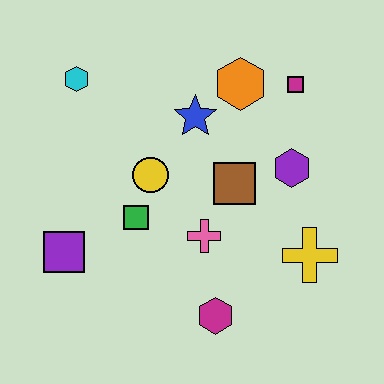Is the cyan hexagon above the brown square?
Yes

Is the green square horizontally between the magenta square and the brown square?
No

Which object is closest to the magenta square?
The orange hexagon is closest to the magenta square.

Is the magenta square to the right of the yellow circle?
Yes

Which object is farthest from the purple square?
The magenta square is farthest from the purple square.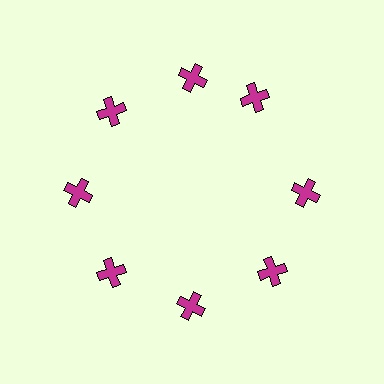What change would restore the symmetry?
The symmetry would be restored by rotating it back into even spacing with its neighbors so that all 8 crosses sit at equal angles and equal distance from the center.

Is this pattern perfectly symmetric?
No. The 8 magenta crosses are arranged in a ring, but one element near the 2 o'clock position is rotated out of alignment along the ring, breaking the 8-fold rotational symmetry.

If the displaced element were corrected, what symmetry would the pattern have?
It would have 8-fold rotational symmetry — the pattern would map onto itself every 45 degrees.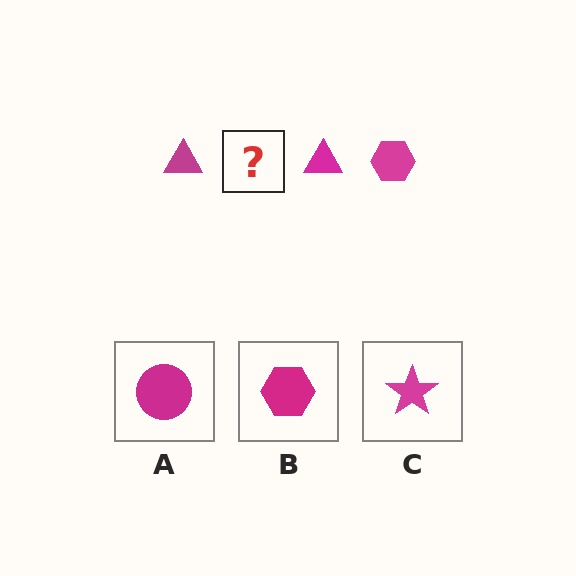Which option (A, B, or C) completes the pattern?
B.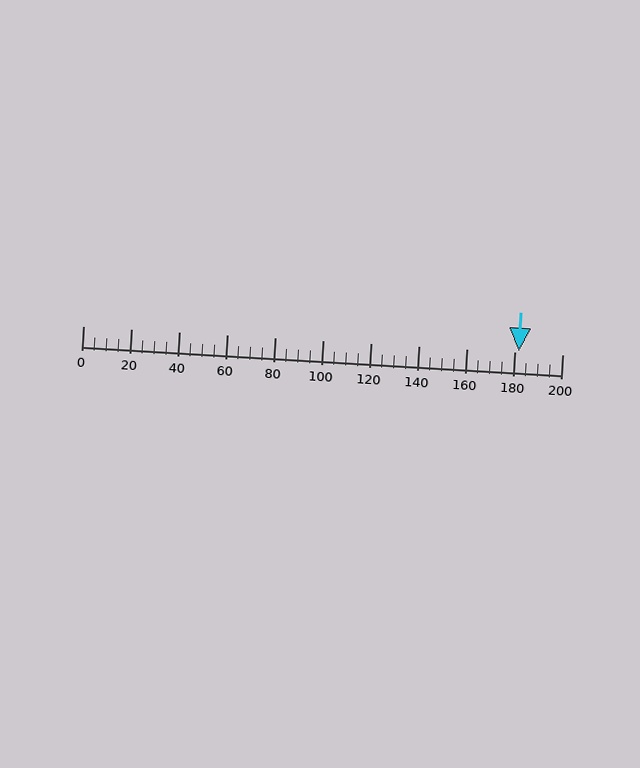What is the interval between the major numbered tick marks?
The major tick marks are spaced 20 units apart.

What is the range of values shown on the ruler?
The ruler shows values from 0 to 200.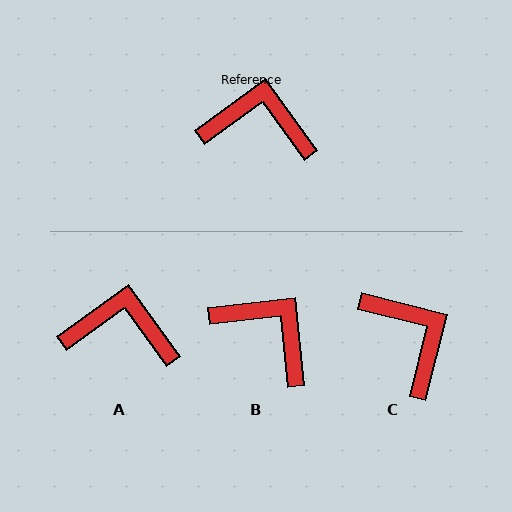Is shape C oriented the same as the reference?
No, it is off by about 50 degrees.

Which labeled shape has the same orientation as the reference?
A.